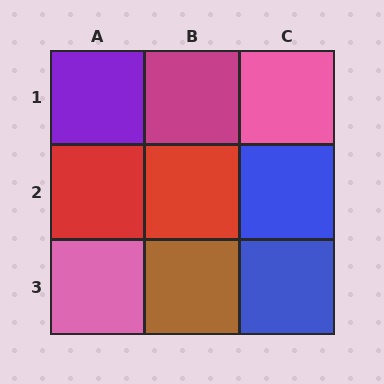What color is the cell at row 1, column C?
Pink.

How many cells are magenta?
1 cell is magenta.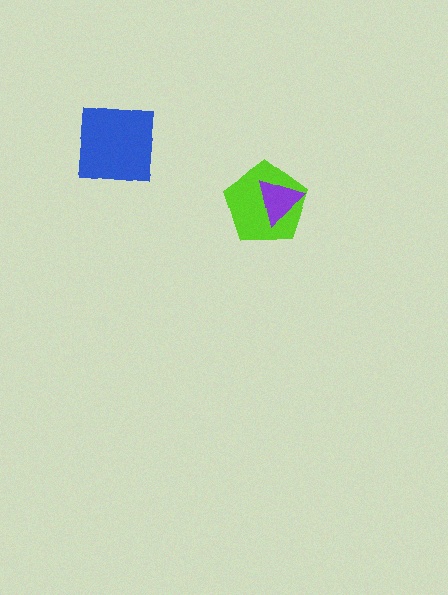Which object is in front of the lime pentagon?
The purple triangle is in front of the lime pentagon.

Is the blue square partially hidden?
No, no other shape covers it.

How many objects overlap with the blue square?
0 objects overlap with the blue square.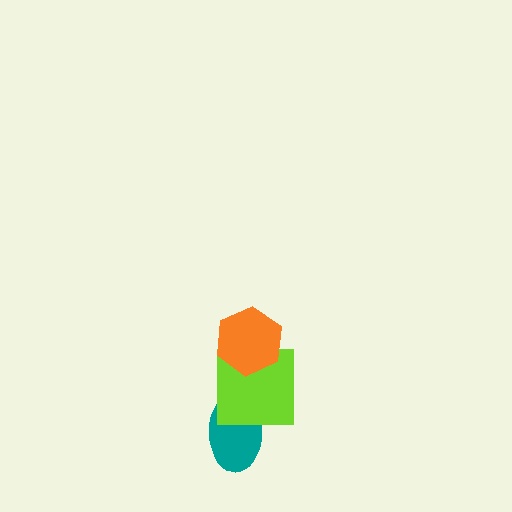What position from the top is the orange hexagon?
The orange hexagon is 1st from the top.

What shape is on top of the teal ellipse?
The lime square is on top of the teal ellipse.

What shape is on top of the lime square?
The orange hexagon is on top of the lime square.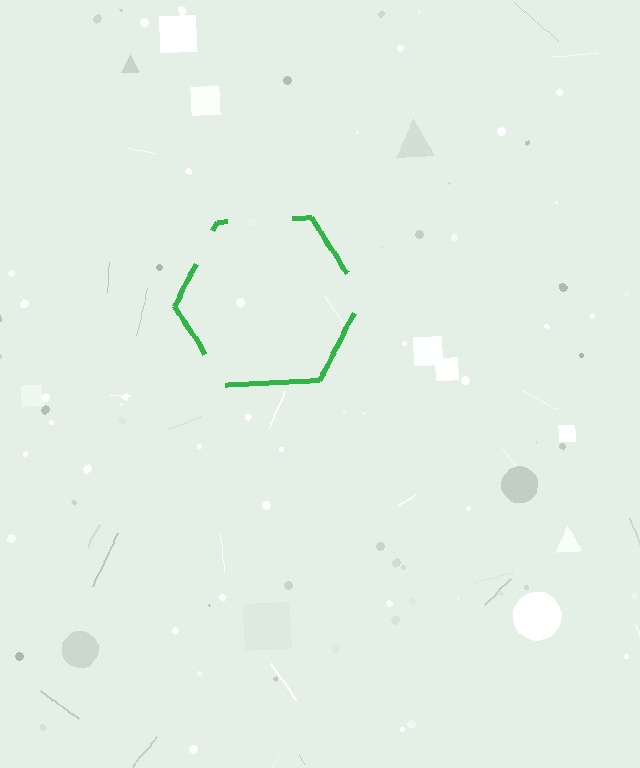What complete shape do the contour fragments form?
The contour fragments form a hexagon.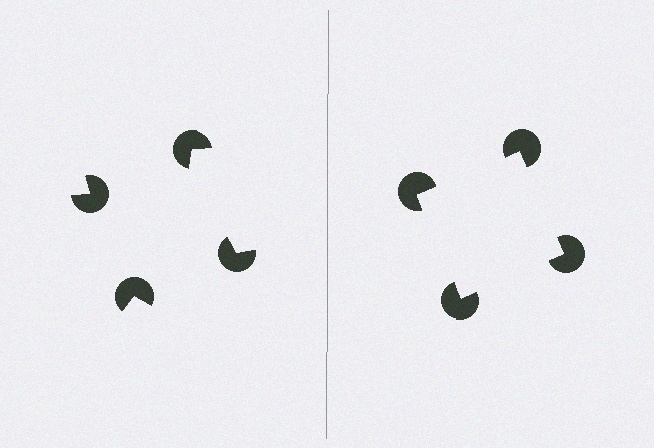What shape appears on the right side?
An illusory square.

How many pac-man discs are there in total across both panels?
8 — 4 on each side.